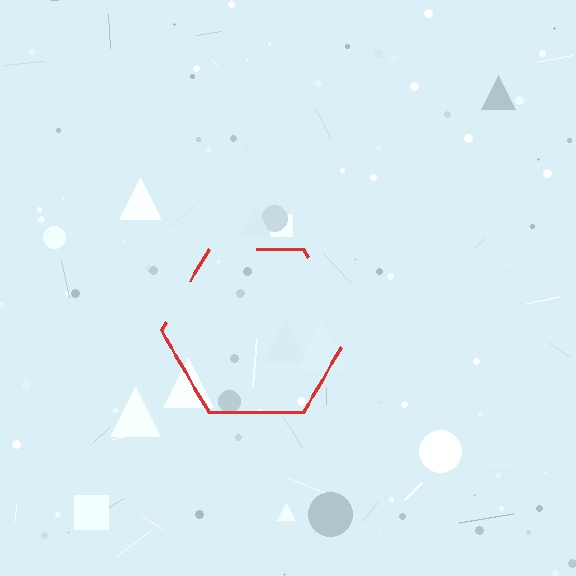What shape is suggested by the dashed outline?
The dashed outline suggests a hexagon.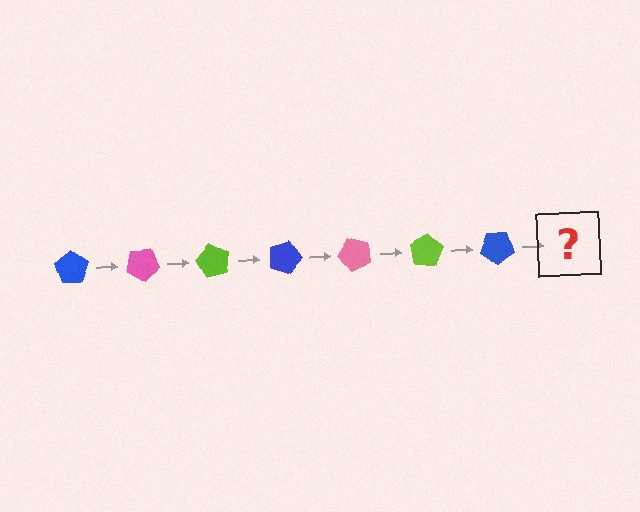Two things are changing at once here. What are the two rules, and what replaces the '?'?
The two rules are that it rotates 30 degrees each step and the color cycles through blue, pink, and lime. The '?' should be a pink pentagon, rotated 210 degrees from the start.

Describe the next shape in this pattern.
It should be a pink pentagon, rotated 210 degrees from the start.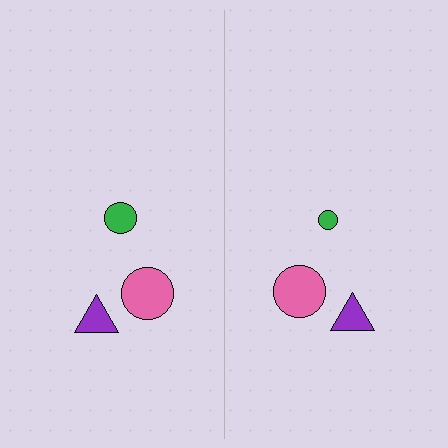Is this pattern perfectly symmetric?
No, the pattern is not perfectly symmetric. The green circle on the right side has a different size than its mirror counterpart.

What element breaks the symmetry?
The green circle on the right side has a different size than its mirror counterpart.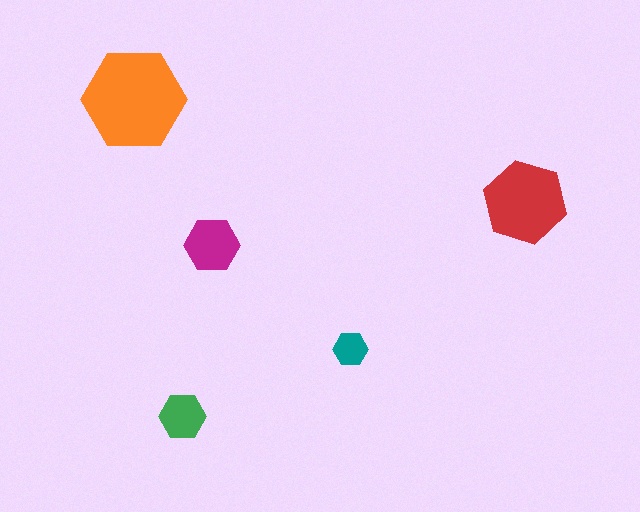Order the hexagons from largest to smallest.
the orange one, the red one, the magenta one, the green one, the teal one.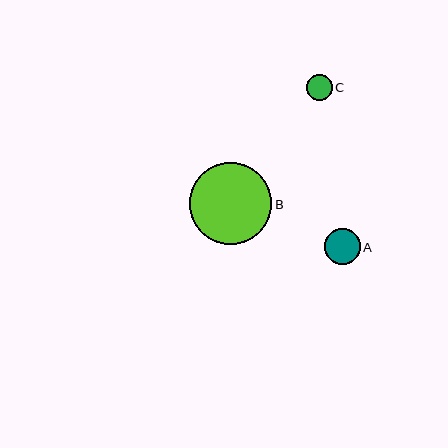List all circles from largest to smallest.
From largest to smallest: B, A, C.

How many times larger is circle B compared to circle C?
Circle B is approximately 3.1 times the size of circle C.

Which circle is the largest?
Circle B is the largest with a size of approximately 82 pixels.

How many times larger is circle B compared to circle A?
Circle B is approximately 2.3 times the size of circle A.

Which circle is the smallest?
Circle C is the smallest with a size of approximately 26 pixels.